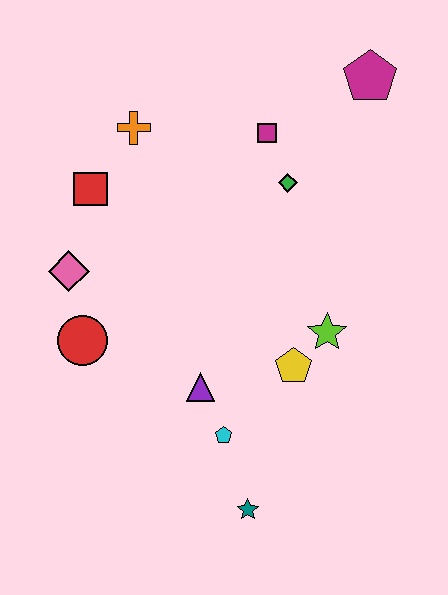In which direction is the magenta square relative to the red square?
The magenta square is to the right of the red square.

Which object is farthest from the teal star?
The magenta pentagon is farthest from the teal star.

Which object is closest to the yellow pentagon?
The lime star is closest to the yellow pentagon.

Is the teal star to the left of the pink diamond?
No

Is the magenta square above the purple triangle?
Yes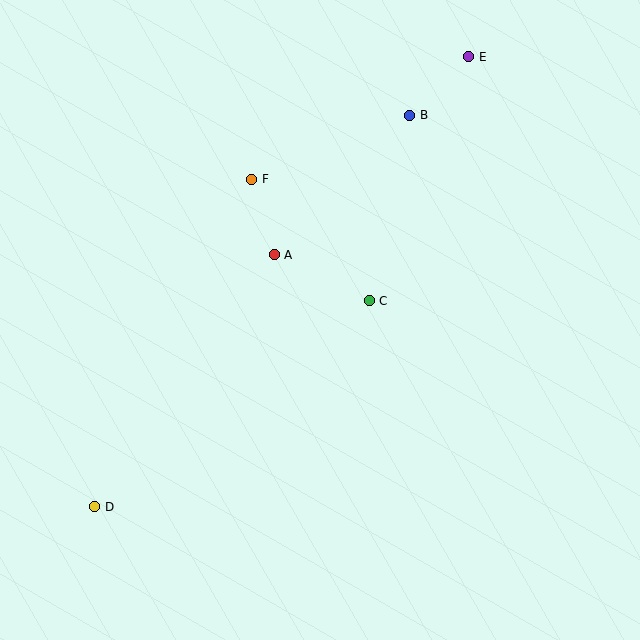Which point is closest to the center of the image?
Point C at (369, 301) is closest to the center.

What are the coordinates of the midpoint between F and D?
The midpoint between F and D is at (173, 343).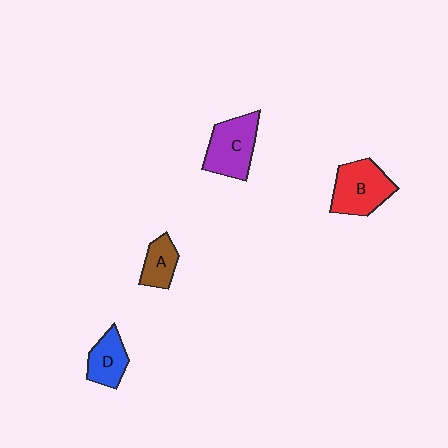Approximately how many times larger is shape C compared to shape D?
Approximately 1.5 times.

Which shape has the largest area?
Shape B (red).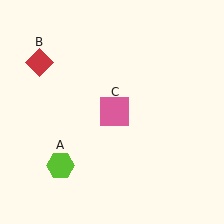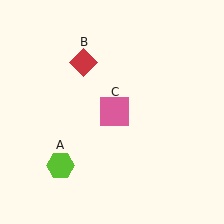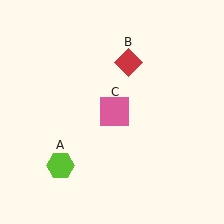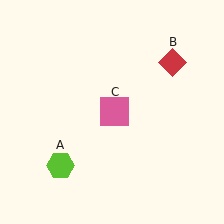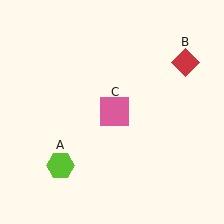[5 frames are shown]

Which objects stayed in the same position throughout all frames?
Lime hexagon (object A) and pink square (object C) remained stationary.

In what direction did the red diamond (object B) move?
The red diamond (object B) moved right.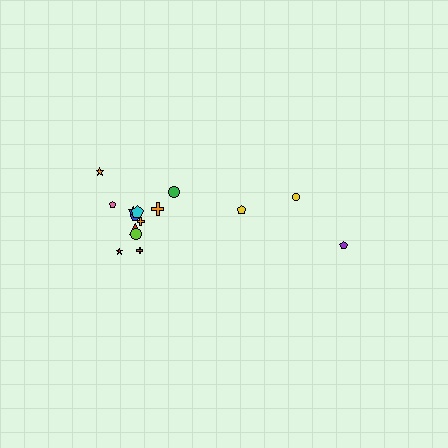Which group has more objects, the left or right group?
The left group.